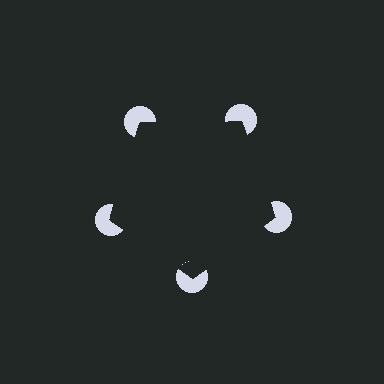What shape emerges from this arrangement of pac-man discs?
An illusory pentagon — its edges are inferred from the aligned wedge cuts in the pac-man discs, not physically drawn.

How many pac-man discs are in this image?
There are 5 — one at each vertex of the illusory pentagon.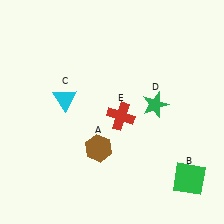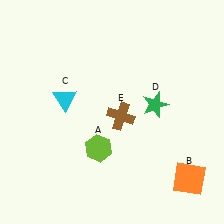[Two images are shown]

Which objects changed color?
A changed from brown to lime. B changed from green to orange. E changed from red to brown.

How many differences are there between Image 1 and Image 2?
There are 3 differences between the two images.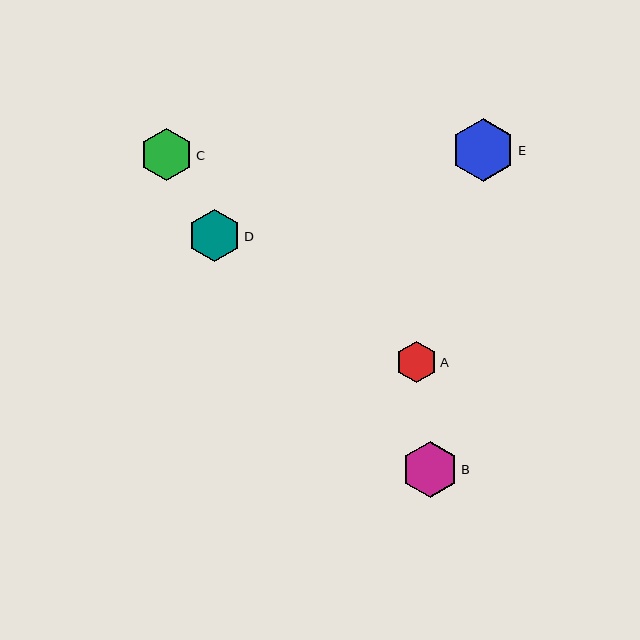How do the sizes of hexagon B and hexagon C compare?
Hexagon B and hexagon C are approximately the same size.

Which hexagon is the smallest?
Hexagon A is the smallest with a size of approximately 41 pixels.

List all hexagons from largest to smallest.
From largest to smallest: E, B, D, C, A.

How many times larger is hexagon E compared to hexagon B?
Hexagon E is approximately 1.1 times the size of hexagon B.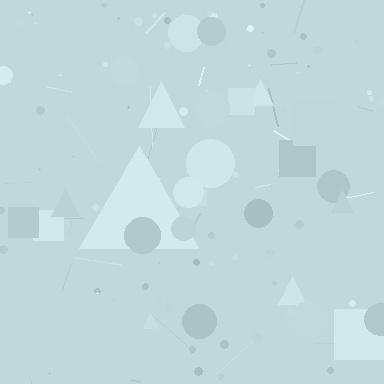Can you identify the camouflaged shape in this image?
The camouflaged shape is a triangle.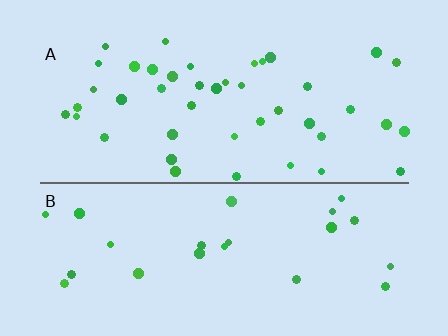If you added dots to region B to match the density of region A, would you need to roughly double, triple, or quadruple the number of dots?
Approximately double.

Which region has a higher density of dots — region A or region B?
A (the top).